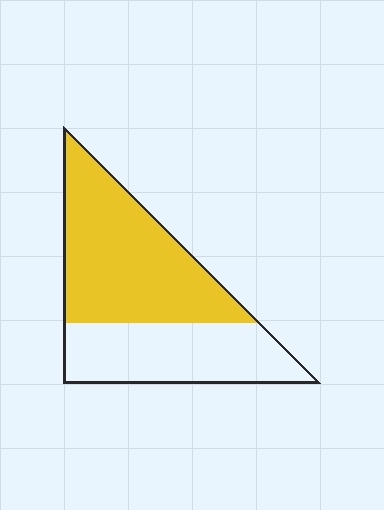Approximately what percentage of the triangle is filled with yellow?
Approximately 60%.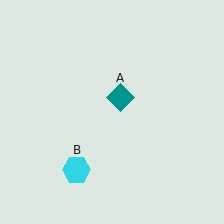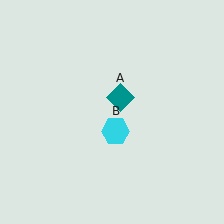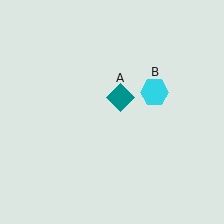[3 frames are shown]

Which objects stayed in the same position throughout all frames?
Teal diamond (object A) remained stationary.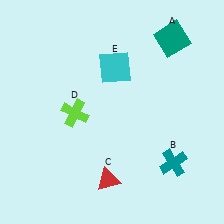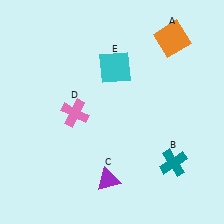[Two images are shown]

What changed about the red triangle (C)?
In Image 1, C is red. In Image 2, it changed to purple.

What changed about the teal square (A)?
In Image 1, A is teal. In Image 2, it changed to orange.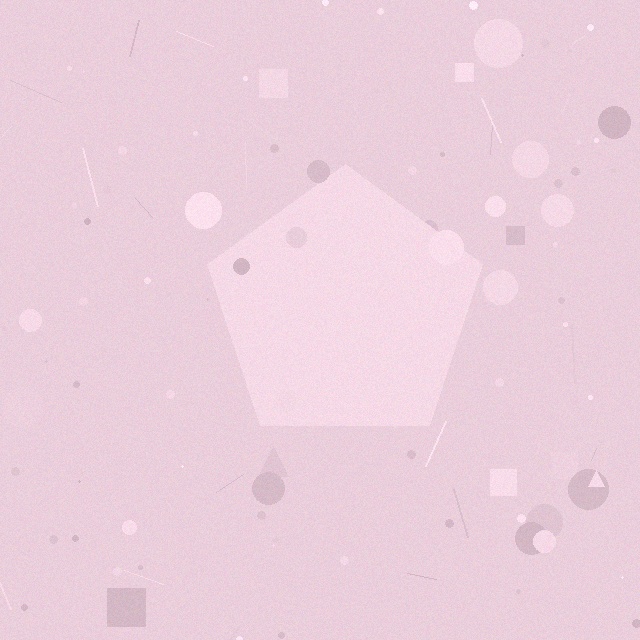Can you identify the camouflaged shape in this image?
The camouflaged shape is a pentagon.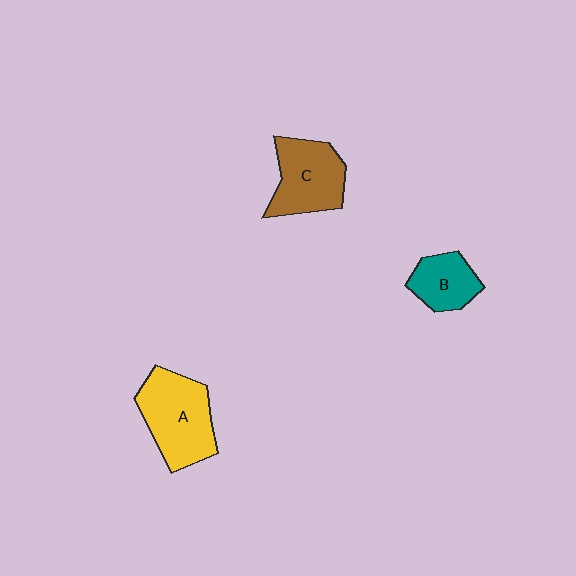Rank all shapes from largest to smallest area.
From largest to smallest: A (yellow), C (brown), B (teal).